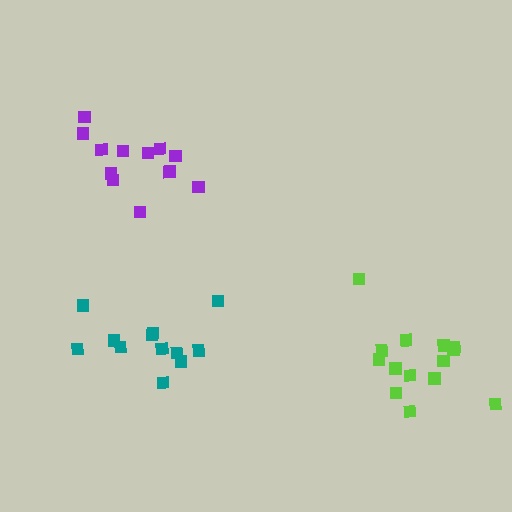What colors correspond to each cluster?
The clusters are colored: teal, purple, lime.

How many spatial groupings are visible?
There are 3 spatial groupings.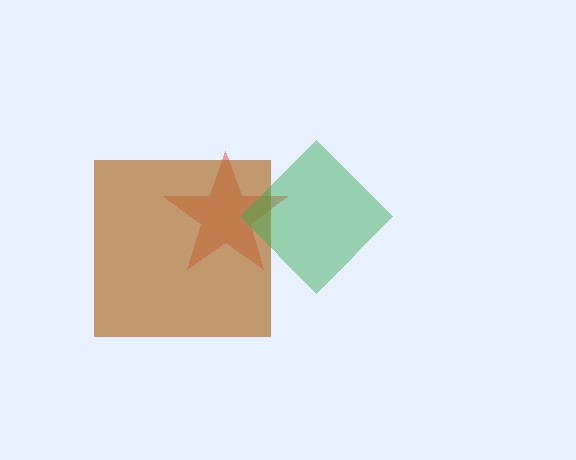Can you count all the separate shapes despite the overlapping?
Yes, there are 3 separate shapes.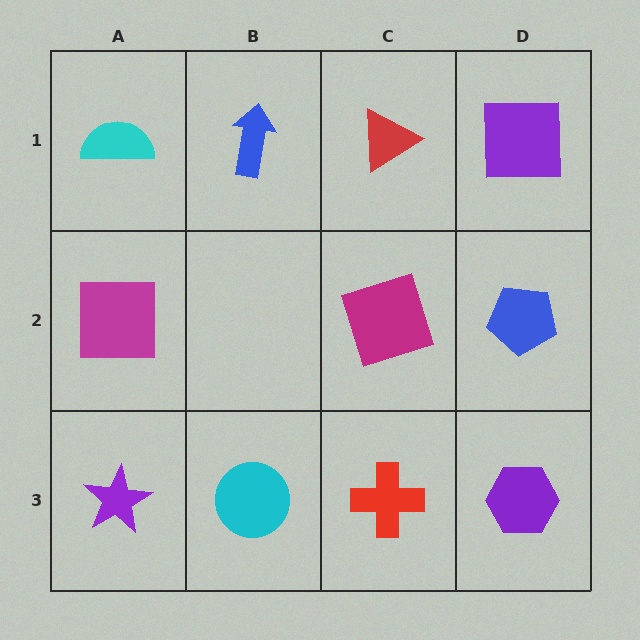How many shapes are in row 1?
4 shapes.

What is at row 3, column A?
A purple star.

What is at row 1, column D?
A purple square.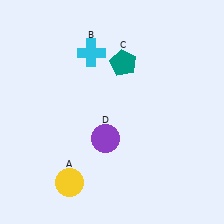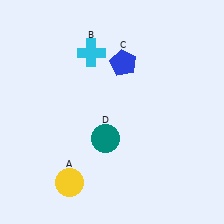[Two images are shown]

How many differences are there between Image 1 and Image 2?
There are 2 differences between the two images.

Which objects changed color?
C changed from teal to blue. D changed from purple to teal.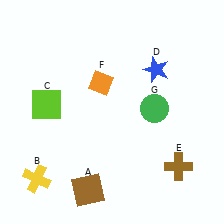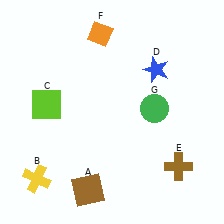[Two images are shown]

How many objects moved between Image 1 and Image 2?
1 object moved between the two images.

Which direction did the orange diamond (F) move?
The orange diamond (F) moved up.